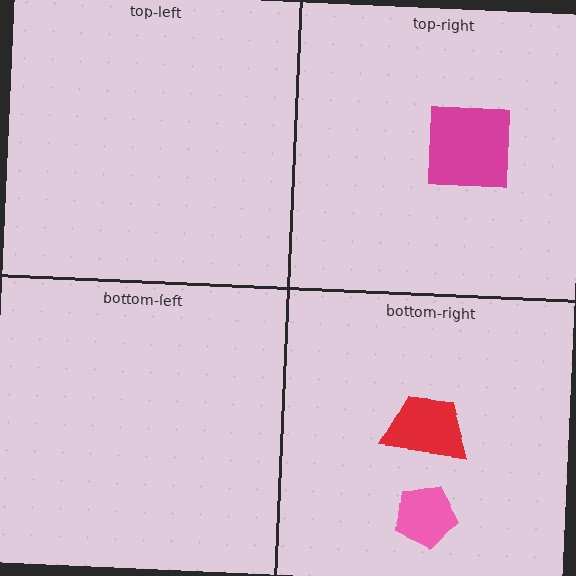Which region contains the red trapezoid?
The bottom-right region.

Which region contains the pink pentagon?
The bottom-right region.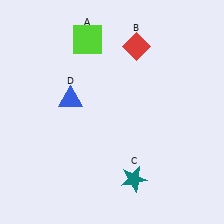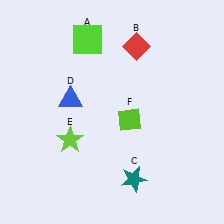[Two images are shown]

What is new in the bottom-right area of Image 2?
A lime diamond (F) was added in the bottom-right area of Image 2.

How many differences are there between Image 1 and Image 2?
There are 2 differences between the two images.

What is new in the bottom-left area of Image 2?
A lime star (E) was added in the bottom-left area of Image 2.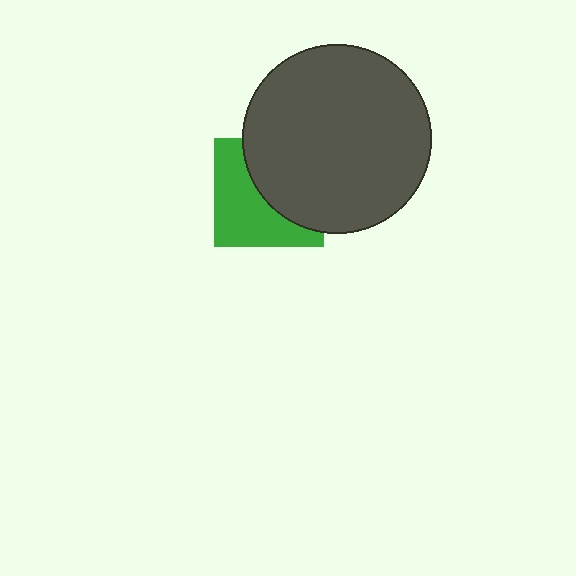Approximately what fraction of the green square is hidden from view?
Roughly 49% of the green square is hidden behind the dark gray circle.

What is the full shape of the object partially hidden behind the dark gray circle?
The partially hidden object is a green square.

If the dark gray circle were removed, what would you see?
You would see the complete green square.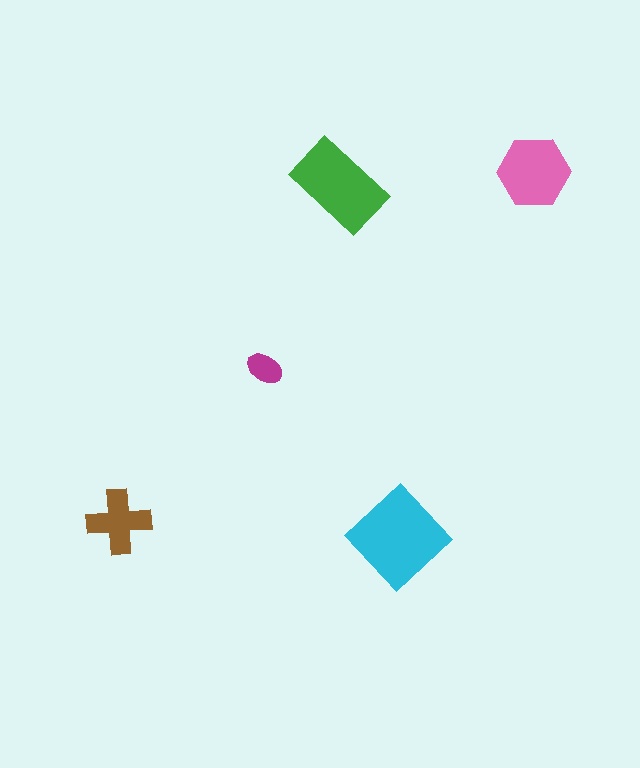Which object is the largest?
The cyan diamond.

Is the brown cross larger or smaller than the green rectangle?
Smaller.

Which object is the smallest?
The magenta ellipse.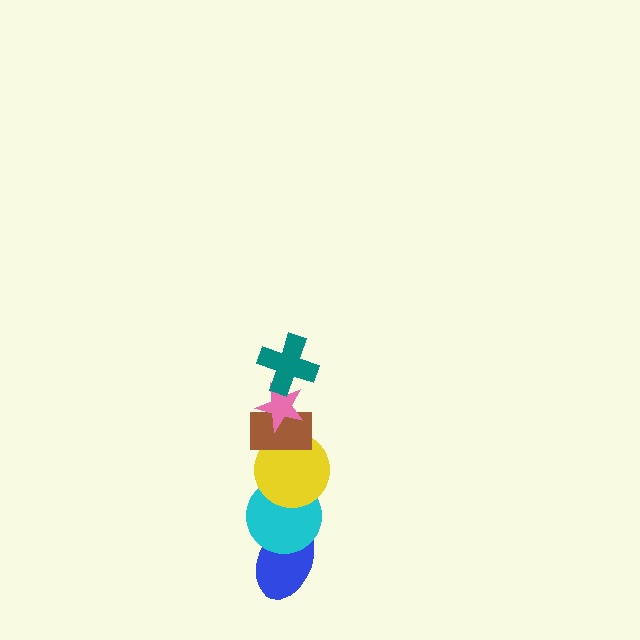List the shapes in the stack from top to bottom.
From top to bottom: the teal cross, the pink star, the brown rectangle, the yellow circle, the cyan circle, the blue ellipse.